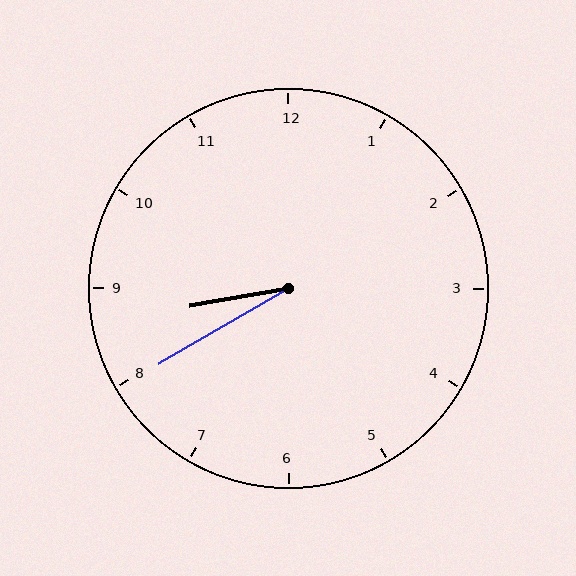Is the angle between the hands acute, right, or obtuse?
It is acute.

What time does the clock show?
8:40.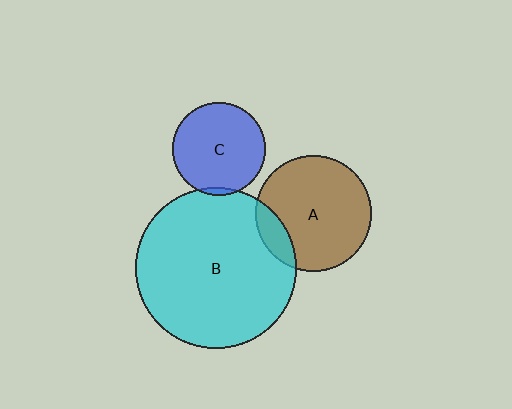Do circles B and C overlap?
Yes.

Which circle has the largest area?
Circle B (cyan).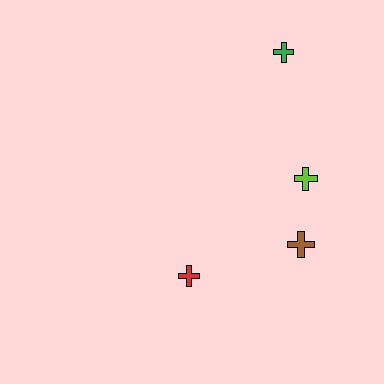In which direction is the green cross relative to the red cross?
The green cross is above the red cross.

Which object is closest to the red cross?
The brown cross is closest to the red cross.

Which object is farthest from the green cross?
The red cross is farthest from the green cross.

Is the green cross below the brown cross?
No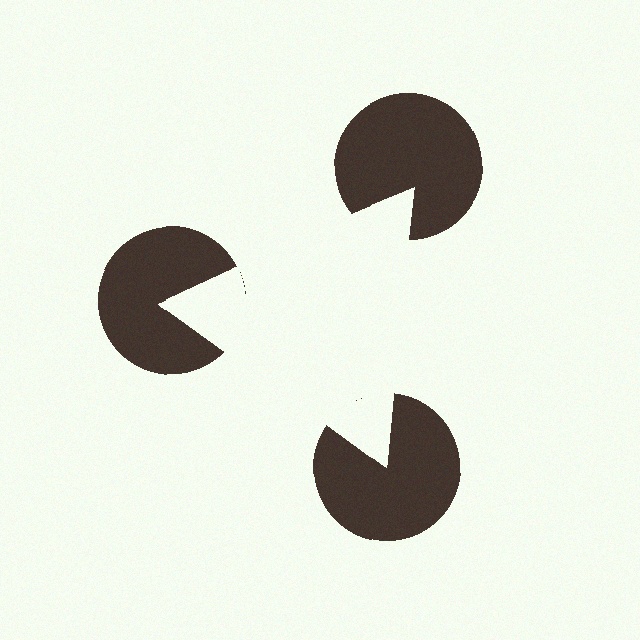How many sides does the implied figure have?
3 sides.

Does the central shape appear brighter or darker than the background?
It typically appears slightly brighter than the background, even though no actual brightness change is drawn.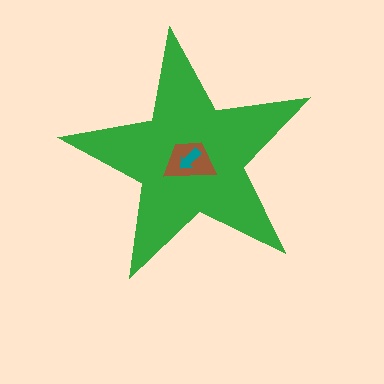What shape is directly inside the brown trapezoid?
The teal arrow.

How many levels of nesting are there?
3.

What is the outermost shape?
The green star.